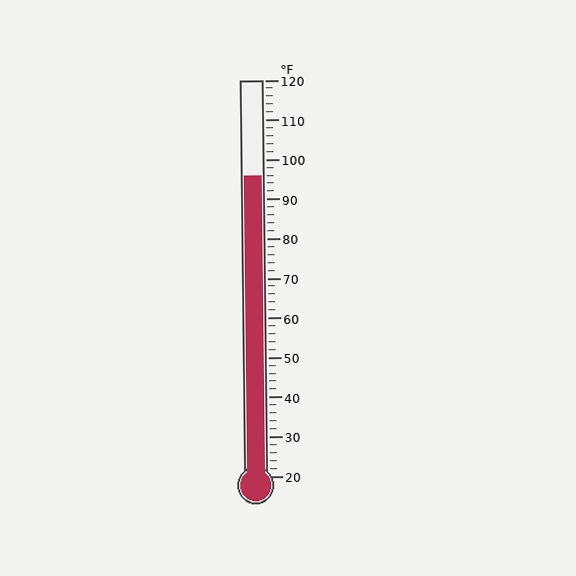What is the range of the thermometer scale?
The thermometer scale ranges from 20°F to 120°F.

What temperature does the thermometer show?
The thermometer shows approximately 96°F.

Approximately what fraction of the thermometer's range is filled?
The thermometer is filled to approximately 75% of its range.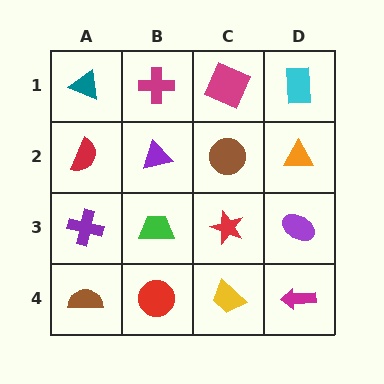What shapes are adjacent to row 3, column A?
A red semicircle (row 2, column A), a brown semicircle (row 4, column A), a green trapezoid (row 3, column B).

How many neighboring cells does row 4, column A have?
2.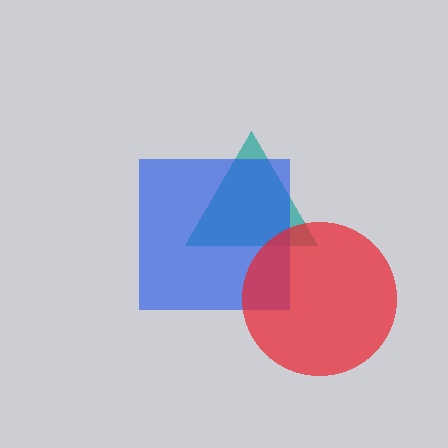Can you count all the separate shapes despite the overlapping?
Yes, there are 3 separate shapes.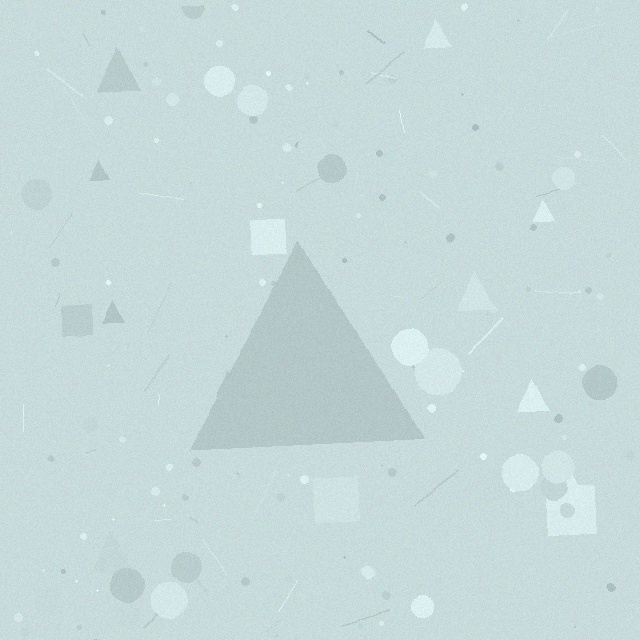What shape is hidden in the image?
A triangle is hidden in the image.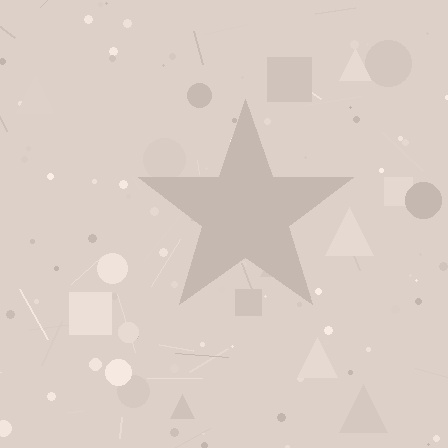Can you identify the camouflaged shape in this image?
The camouflaged shape is a star.